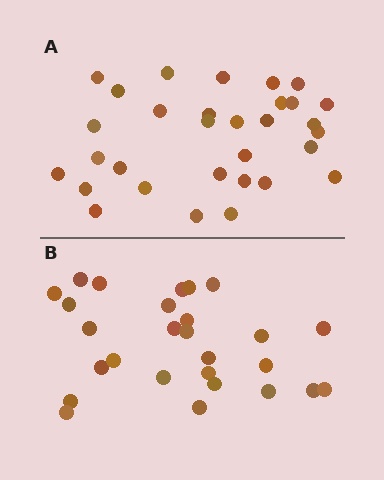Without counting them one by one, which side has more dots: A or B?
Region A (the top region) has more dots.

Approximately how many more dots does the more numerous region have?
Region A has about 4 more dots than region B.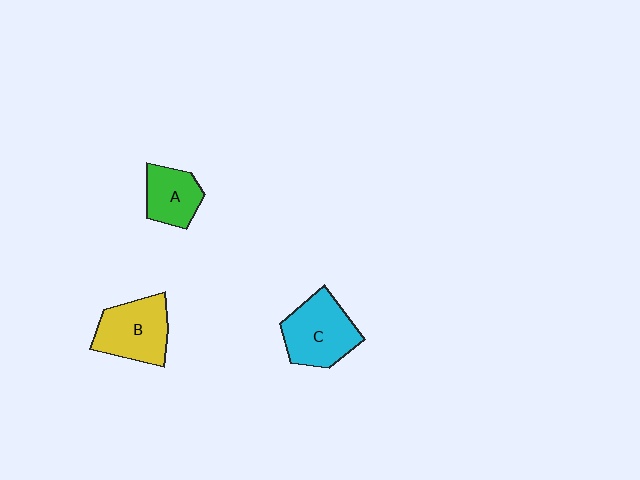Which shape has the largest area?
Shape C (cyan).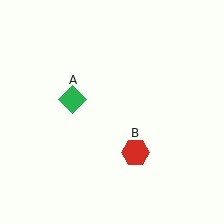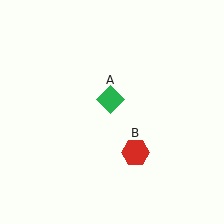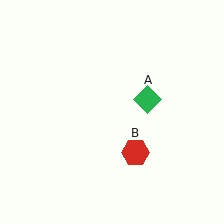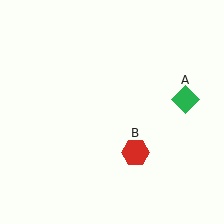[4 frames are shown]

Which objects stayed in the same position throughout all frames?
Red hexagon (object B) remained stationary.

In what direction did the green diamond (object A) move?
The green diamond (object A) moved right.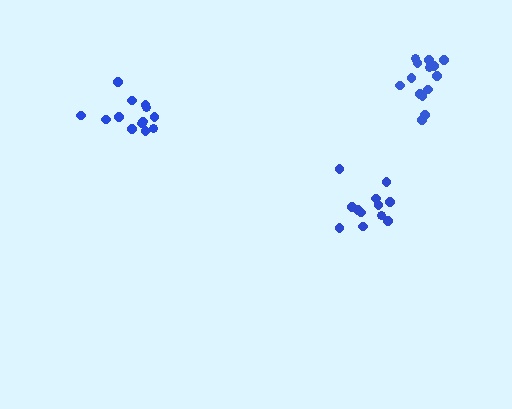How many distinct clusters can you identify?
There are 3 distinct clusters.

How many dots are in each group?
Group 1: 14 dots, Group 2: 13 dots, Group 3: 12 dots (39 total).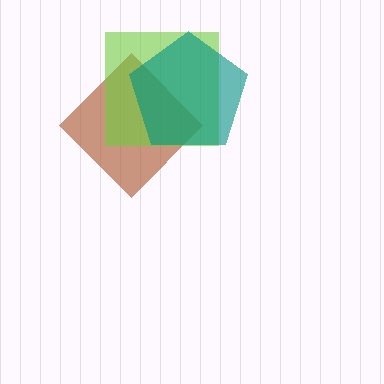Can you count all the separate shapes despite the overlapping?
Yes, there are 3 separate shapes.